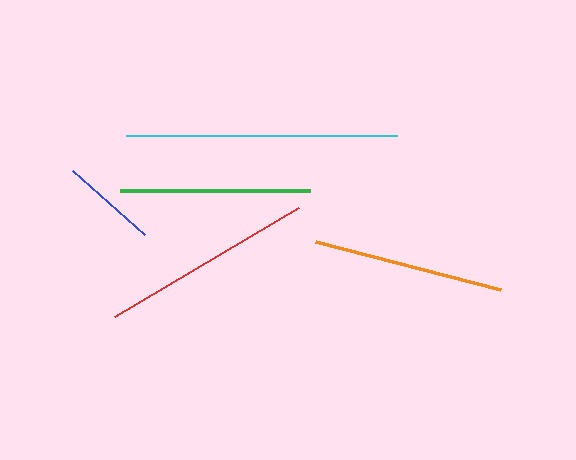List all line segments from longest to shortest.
From longest to shortest: cyan, red, orange, green, blue.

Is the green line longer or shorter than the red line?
The red line is longer than the green line.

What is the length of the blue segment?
The blue segment is approximately 97 pixels long.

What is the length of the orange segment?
The orange segment is approximately 191 pixels long.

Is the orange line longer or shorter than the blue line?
The orange line is longer than the blue line.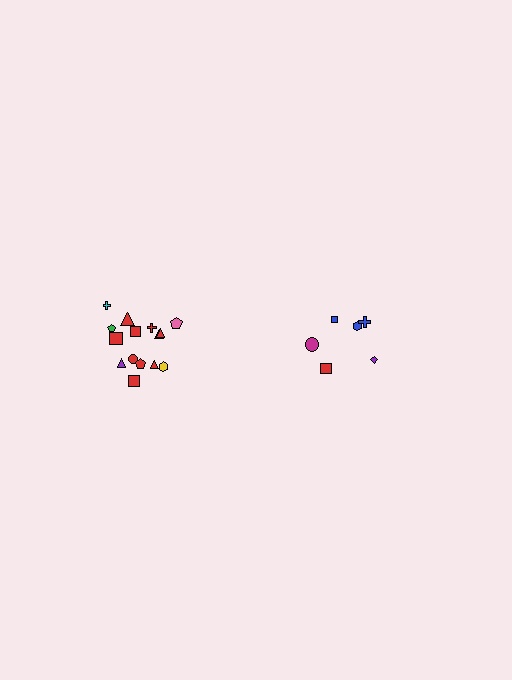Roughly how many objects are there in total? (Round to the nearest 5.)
Roughly 20 objects in total.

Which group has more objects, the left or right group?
The left group.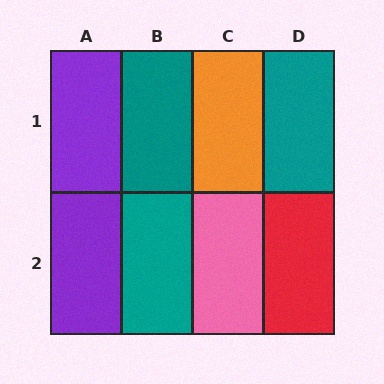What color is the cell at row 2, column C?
Pink.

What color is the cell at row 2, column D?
Red.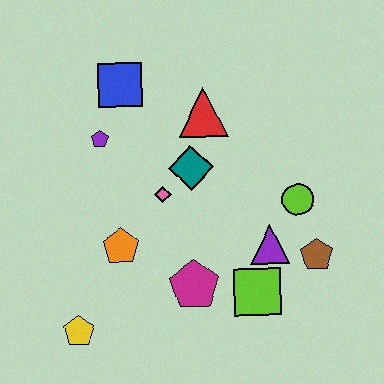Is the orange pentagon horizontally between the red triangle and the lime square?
No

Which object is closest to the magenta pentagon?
The lime square is closest to the magenta pentagon.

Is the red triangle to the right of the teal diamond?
Yes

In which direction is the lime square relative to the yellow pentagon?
The lime square is to the right of the yellow pentagon.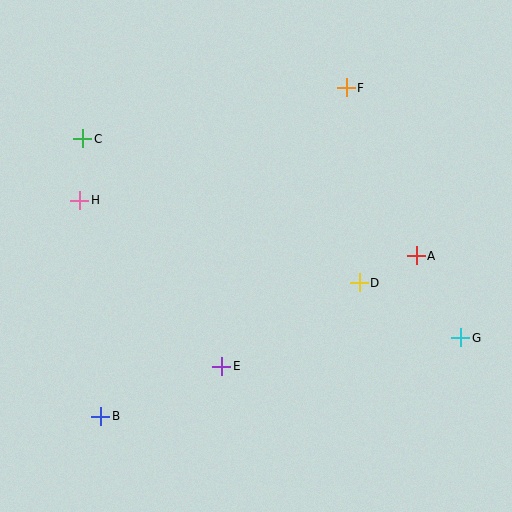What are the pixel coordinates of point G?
Point G is at (461, 338).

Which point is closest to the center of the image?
Point D at (359, 283) is closest to the center.